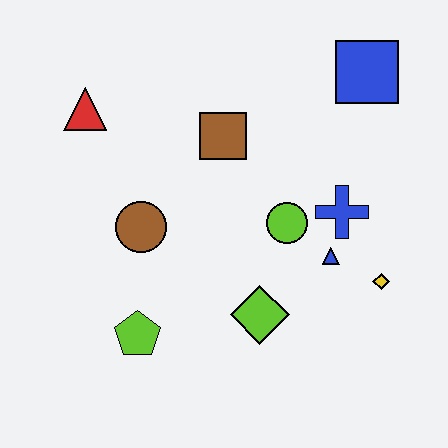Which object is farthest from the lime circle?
The red triangle is farthest from the lime circle.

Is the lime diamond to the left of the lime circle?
Yes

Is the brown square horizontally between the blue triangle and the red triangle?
Yes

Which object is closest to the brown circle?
The lime pentagon is closest to the brown circle.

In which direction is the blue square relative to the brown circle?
The blue square is to the right of the brown circle.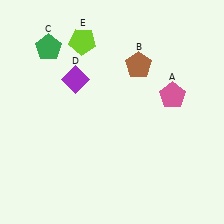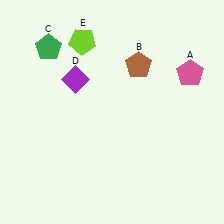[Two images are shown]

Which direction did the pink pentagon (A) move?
The pink pentagon (A) moved up.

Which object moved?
The pink pentagon (A) moved up.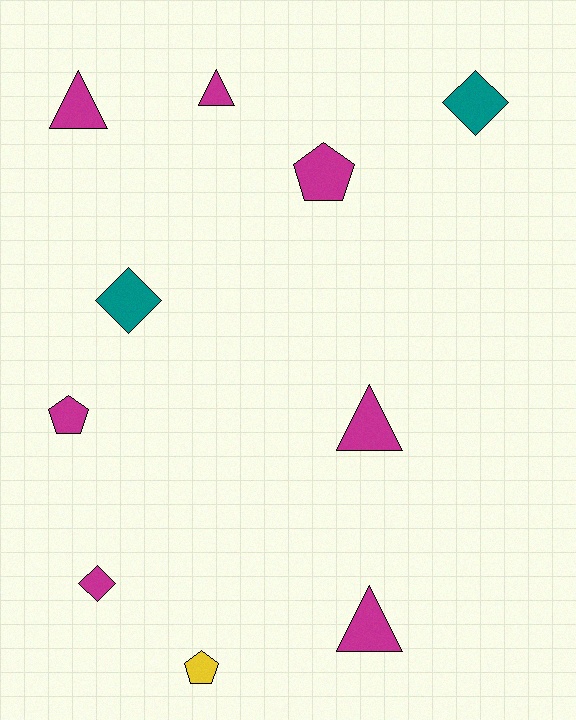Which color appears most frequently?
Magenta, with 7 objects.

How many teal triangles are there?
There are no teal triangles.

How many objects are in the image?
There are 10 objects.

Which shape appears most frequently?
Triangle, with 4 objects.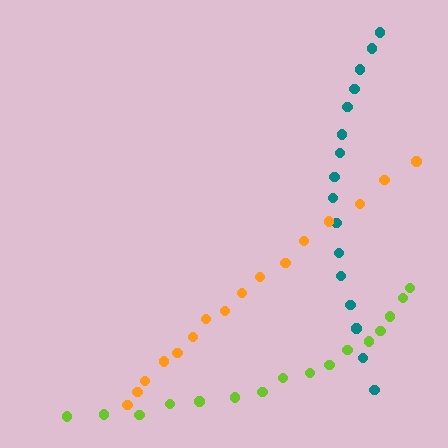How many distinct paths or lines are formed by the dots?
There are 3 distinct paths.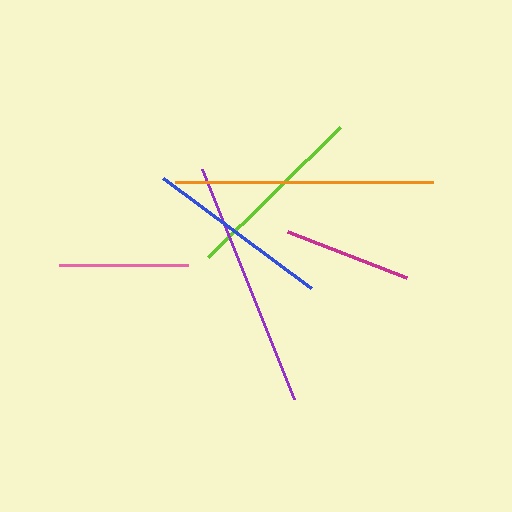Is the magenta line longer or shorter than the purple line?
The purple line is longer than the magenta line.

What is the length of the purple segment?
The purple segment is approximately 248 pixels long.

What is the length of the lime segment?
The lime segment is approximately 186 pixels long.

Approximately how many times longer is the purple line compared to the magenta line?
The purple line is approximately 1.9 times the length of the magenta line.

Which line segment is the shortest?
The magenta line is the shortest at approximately 127 pixels.